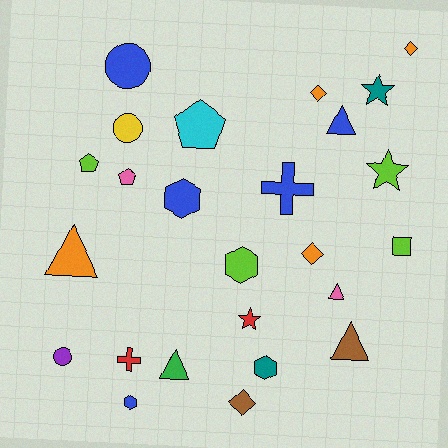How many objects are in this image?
There are 25 objects.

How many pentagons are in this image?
There are 3 pentagons.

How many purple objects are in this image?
There is 1 purple object.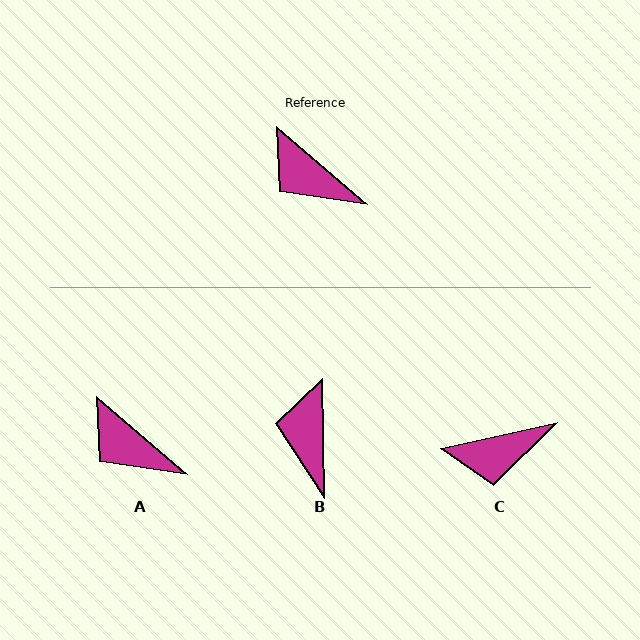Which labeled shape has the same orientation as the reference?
A.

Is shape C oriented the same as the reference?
No, it is off by about 53 degrees.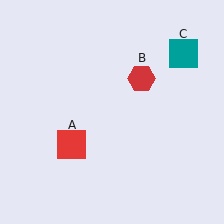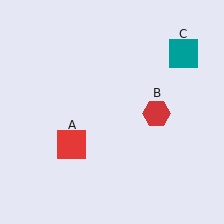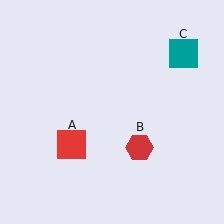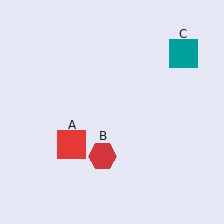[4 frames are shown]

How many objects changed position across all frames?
1 object changed position: red hexagon (object B).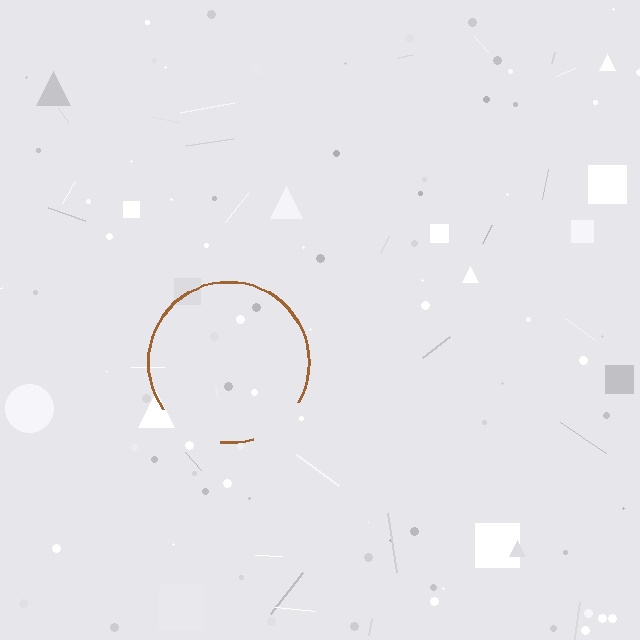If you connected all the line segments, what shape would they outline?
They would outline a circle.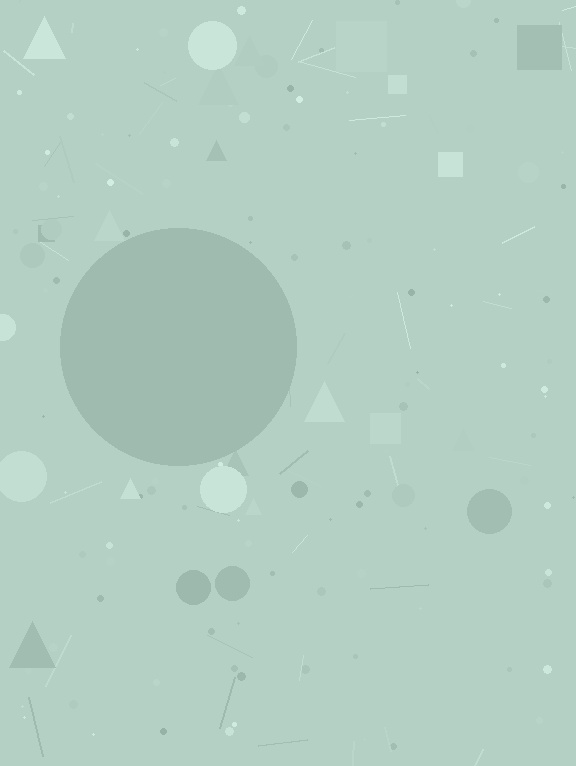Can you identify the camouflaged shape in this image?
The camouflaged shape is a circle.